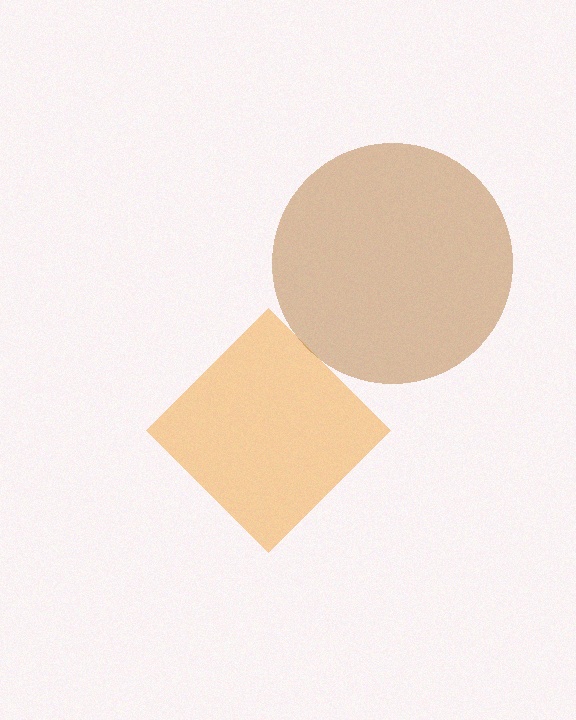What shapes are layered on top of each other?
The layered shapes are: an orange diamond, a brown circle.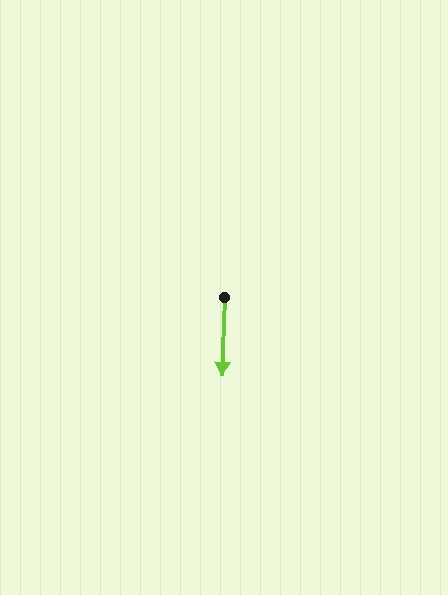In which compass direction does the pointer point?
South.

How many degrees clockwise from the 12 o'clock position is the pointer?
Approximately 182 degrees.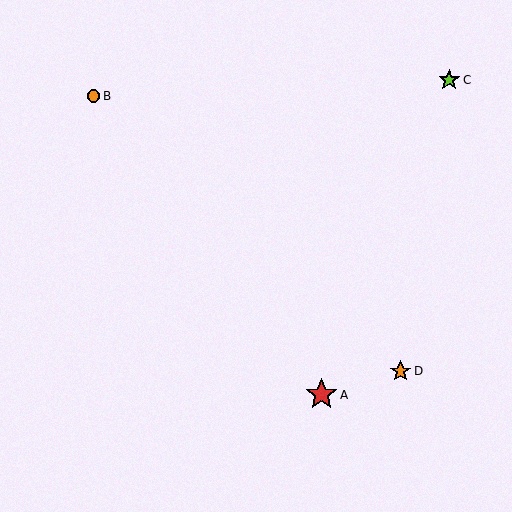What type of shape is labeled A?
Shape A is a red star.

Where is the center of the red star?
The center of the red star is at (321, 395).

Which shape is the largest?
The red star (labeled A) is the largest.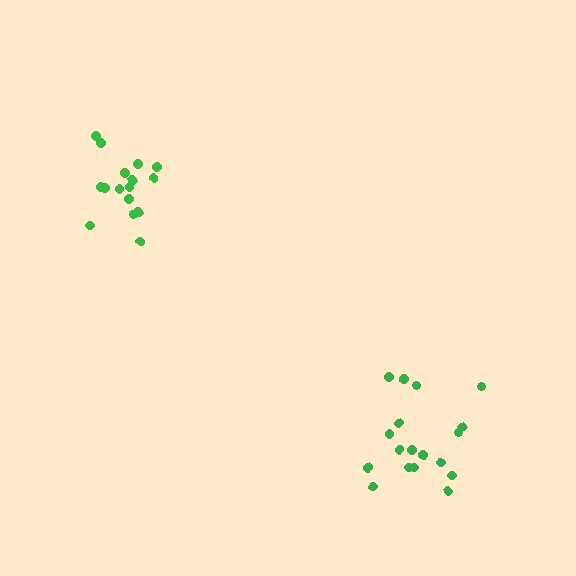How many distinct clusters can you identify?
There are 2 distinct clusters.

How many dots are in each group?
Group 1: 18 dots, Group 2: 16 dots (34 total).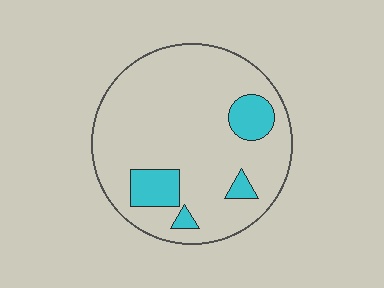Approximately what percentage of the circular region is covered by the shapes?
Approximately 15%.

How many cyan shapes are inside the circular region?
4.